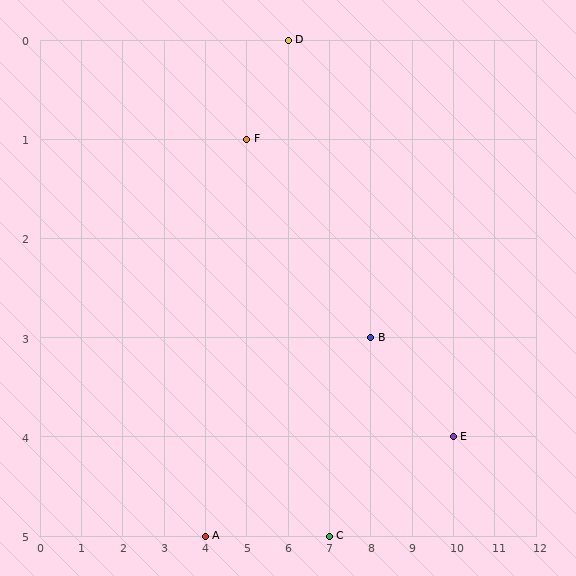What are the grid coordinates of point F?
Point F is at grid coordinates (5, 1).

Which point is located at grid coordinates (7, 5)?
Point C is at (7, 5).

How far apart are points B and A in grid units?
Points B and A are 4 columns and 2 rows apart (about 4.5 grid units diagonally).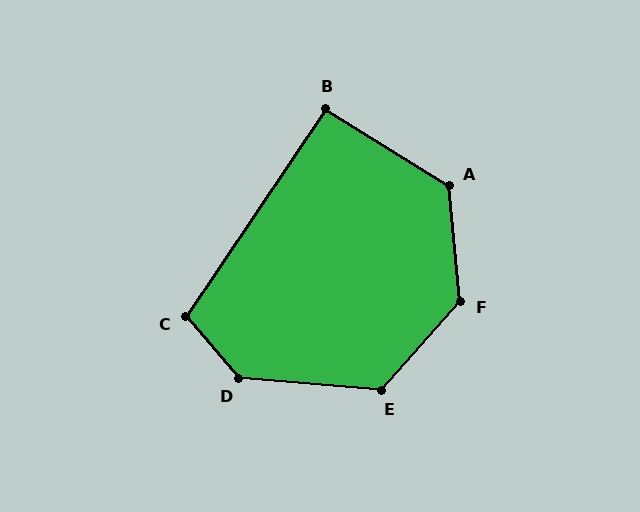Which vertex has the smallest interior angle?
B, at approximately 92 degrees.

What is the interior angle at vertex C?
Approximately 106 degrees (obtuse).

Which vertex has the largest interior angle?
D, at approximately 135 degrees.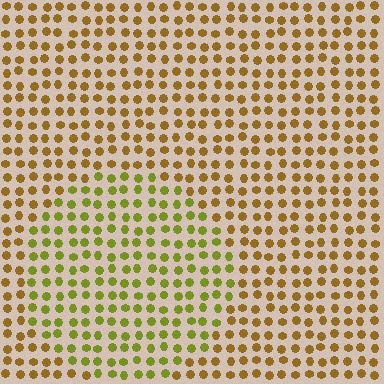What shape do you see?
I see a circle.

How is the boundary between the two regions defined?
The boundary is defined purely by a slight shift in hue (about 35 degrees). Spacing, size, and orientation are identical on both sides.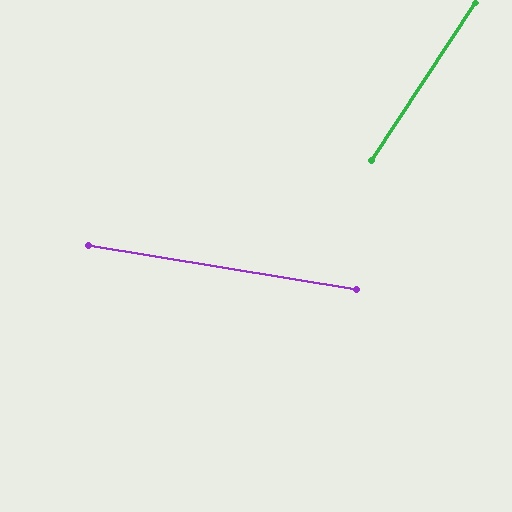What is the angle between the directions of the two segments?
Approximately 66 degrees.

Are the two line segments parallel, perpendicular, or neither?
Neither parallel nor perpendicular — they differ by about 66°.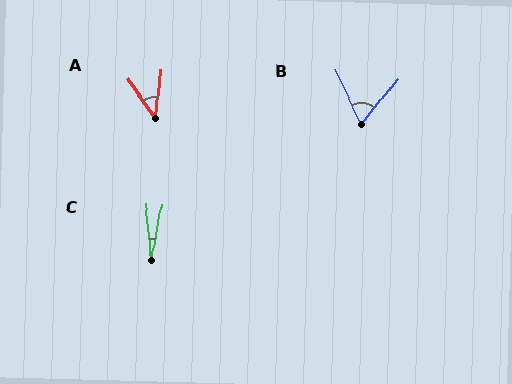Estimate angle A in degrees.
Approximately 41 degrees.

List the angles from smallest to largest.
C (16°), A (41°), B (65°).